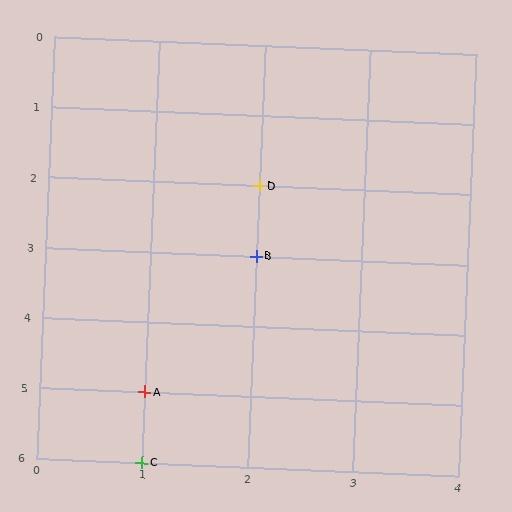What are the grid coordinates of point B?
Point B is at grid coordinates (2, 3).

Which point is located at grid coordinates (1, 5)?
Point A is at (1, 5).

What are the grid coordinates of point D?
Point D is at grid coordinates (2, 2).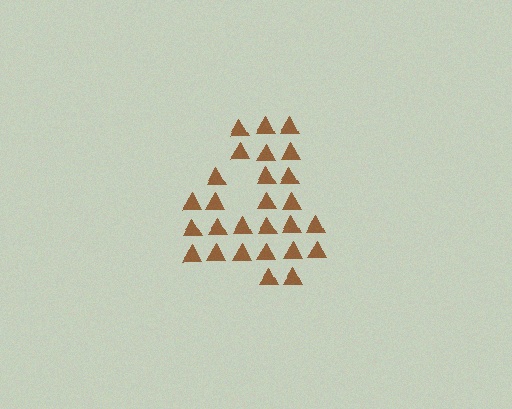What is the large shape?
The large shape is the digit 4.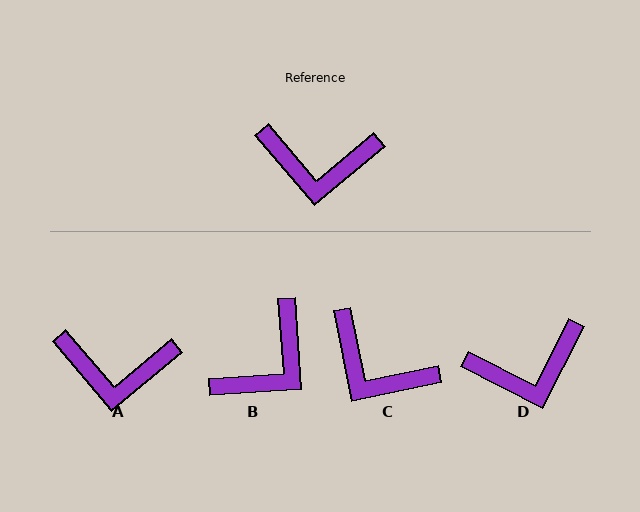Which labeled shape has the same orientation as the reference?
A.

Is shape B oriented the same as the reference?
No, it is off by about 54 degrees.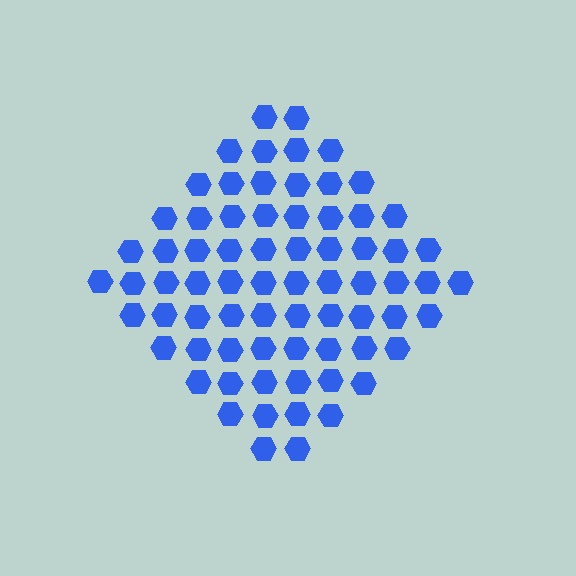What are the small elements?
The small elements are hexagons.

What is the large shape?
The large shape is a diamond.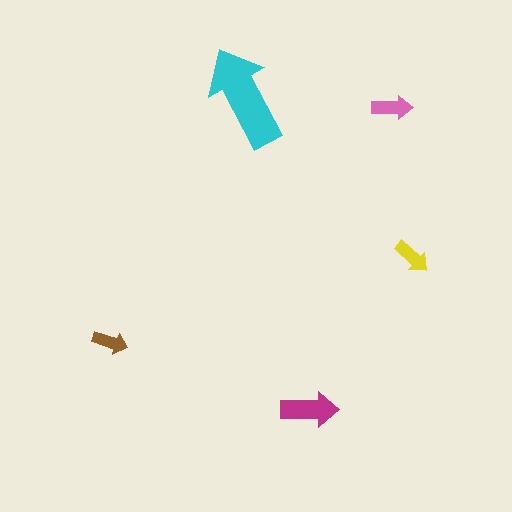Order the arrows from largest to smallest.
the cyan one, the magenta one, the pink one, the yellow one, the brown one.